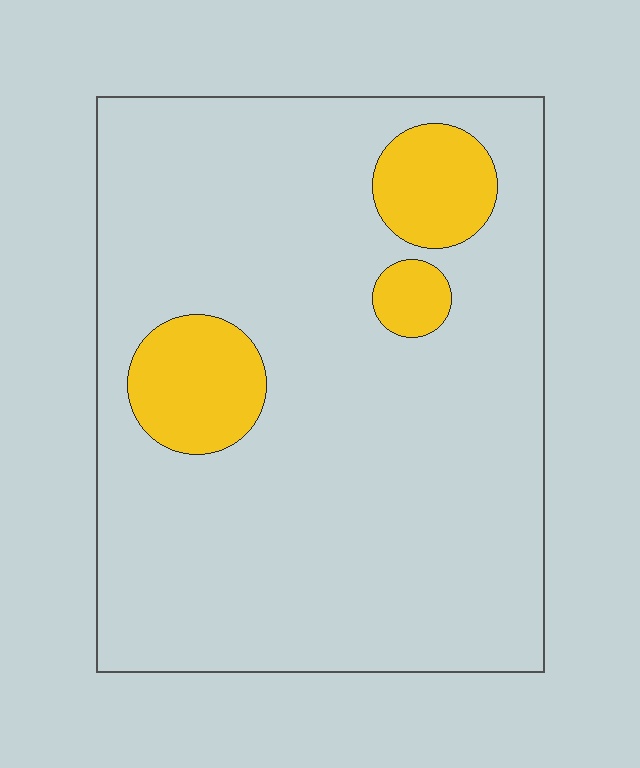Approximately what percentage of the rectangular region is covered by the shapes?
Approximately 15%.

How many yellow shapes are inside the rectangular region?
3.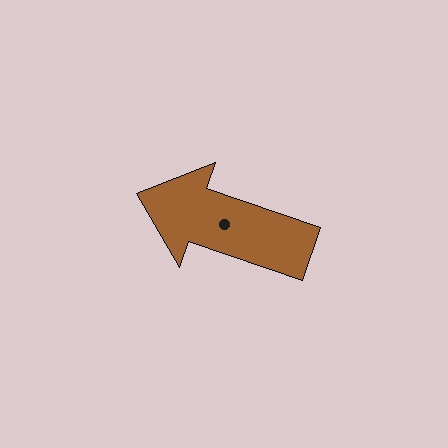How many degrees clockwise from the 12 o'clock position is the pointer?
Approximately 289 degrees.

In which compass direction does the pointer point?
West.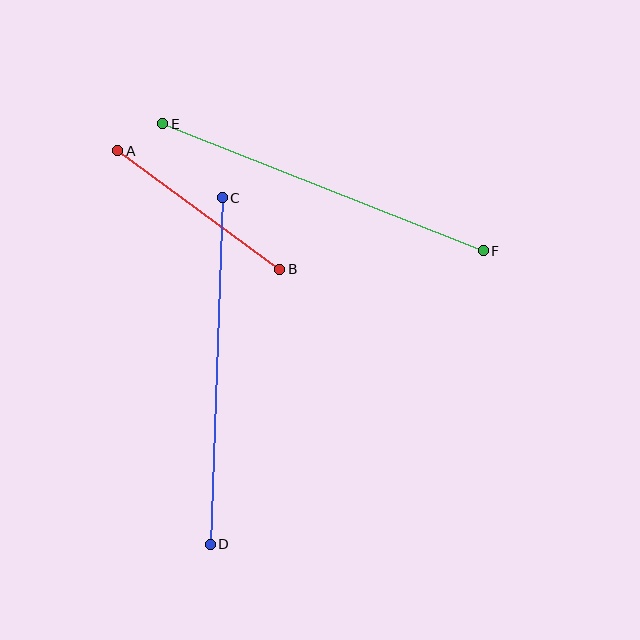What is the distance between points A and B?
The distance is approximately 201 pixels.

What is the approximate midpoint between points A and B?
The midpoint is at approximately (199, 210) pixels.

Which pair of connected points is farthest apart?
Points C and D are farthest apart.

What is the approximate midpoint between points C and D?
The midpoint is at approximately (216, 371) pixels.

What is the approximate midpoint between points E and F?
The midpoint is at approximately (323, 187) pixels.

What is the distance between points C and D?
The distance is approximately 347 pixels.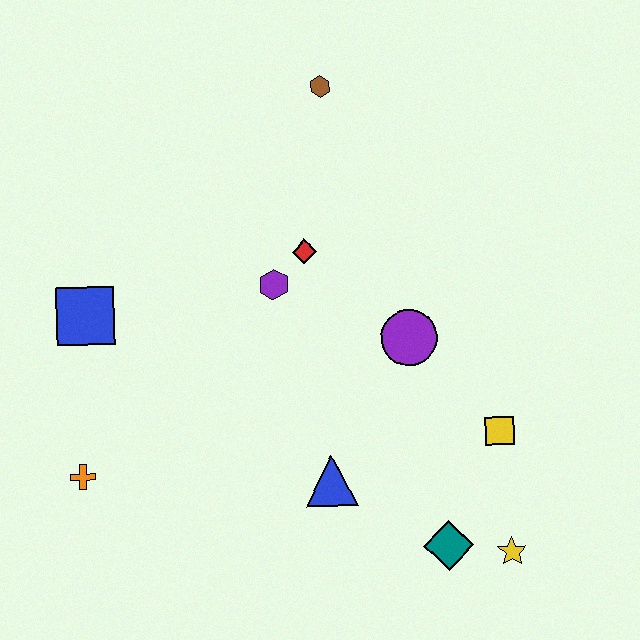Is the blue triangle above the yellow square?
No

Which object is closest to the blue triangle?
The teal diamond is closest to the blue triangle.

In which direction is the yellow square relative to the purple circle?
The yellow square is below the purple circle.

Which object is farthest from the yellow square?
The blue square is farthest from the yellow square.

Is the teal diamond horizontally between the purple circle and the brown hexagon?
No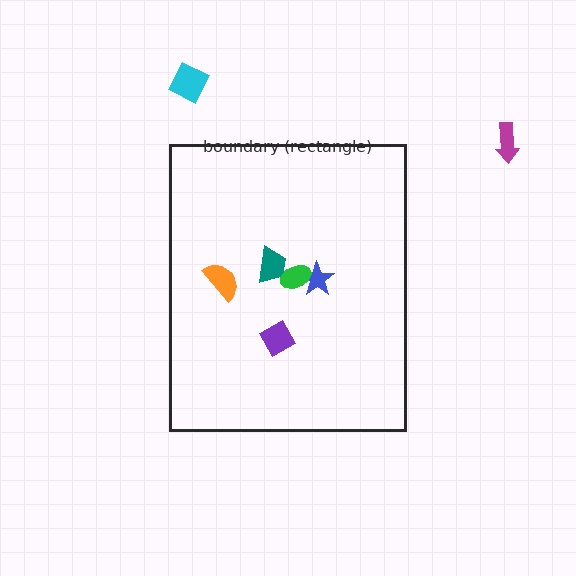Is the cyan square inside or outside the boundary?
Outside.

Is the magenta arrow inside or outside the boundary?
Outside.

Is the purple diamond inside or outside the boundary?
Inside.